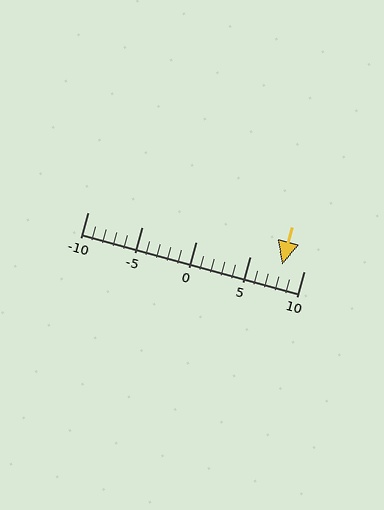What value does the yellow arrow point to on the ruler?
The yellow arrow points to approximately 8.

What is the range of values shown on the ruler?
The ruler shows values from -10 to 10.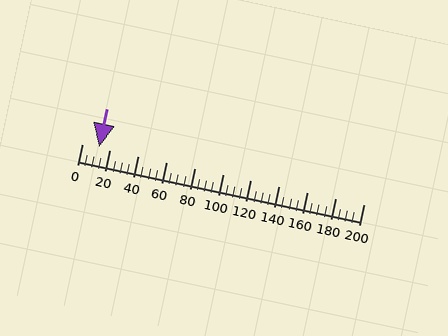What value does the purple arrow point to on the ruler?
The purple arrow points to approximately 12.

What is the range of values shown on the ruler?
The ruler shows values from 0 to 200.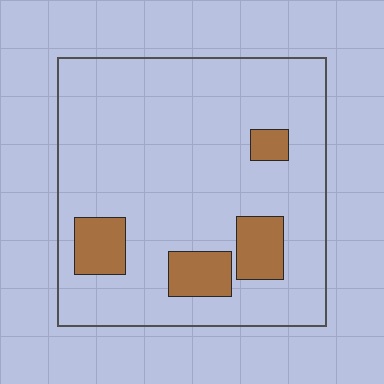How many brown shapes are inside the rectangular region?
4.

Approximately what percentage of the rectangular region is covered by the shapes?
Approximately 15%.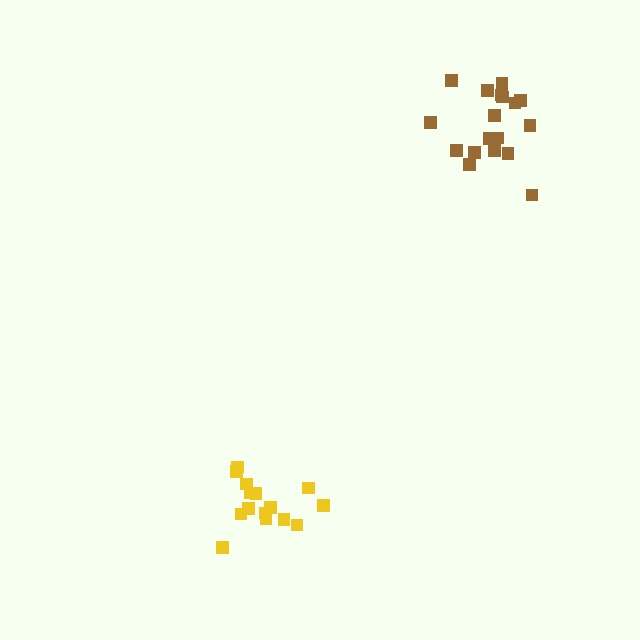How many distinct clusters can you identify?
There are 2 distinct clusters.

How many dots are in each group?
Group 1: 15 dots, Group 2: 18 dots (33 total).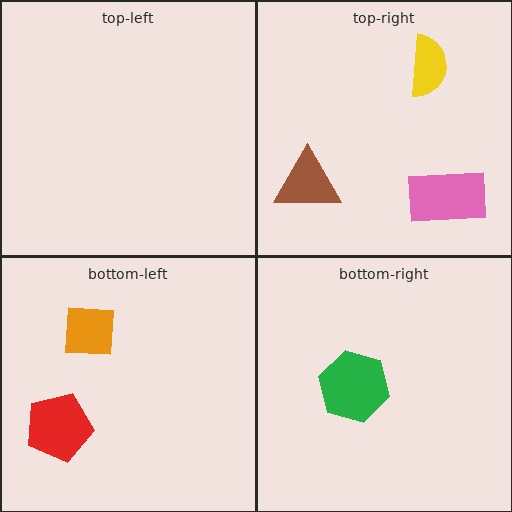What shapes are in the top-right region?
The yellow semicircle, the pink rectangle, the brown triangle.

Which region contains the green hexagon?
The bottom-right region.